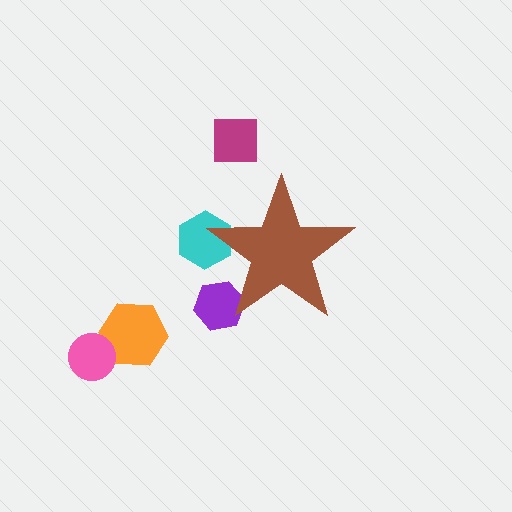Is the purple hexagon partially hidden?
Yes, the purple hexagon is partially hidden behind the brown star.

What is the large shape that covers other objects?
A brown star.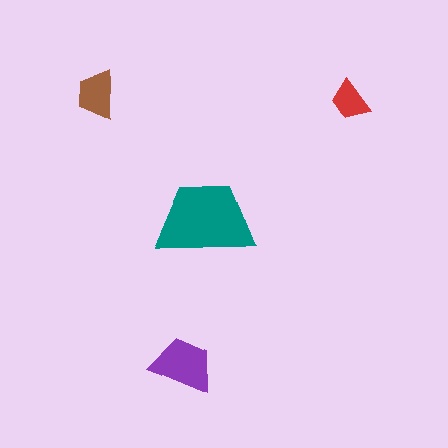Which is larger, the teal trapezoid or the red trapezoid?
The teal one.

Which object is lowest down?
The purple trapezoid is bottommost.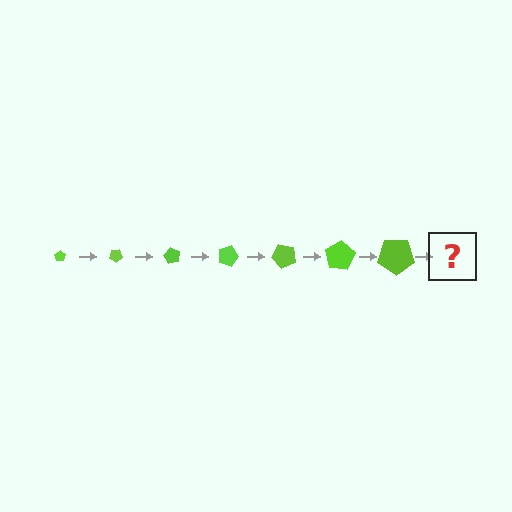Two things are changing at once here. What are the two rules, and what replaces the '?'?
The two rules are that the pentagon grows larger each step and it rotates 30 degrees each step. The '?' should be a pentagon, larger than the previous one and rotated 210 degrees from the start.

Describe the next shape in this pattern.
It should be a pentagon, larger than the previous one and rotated 210 degrees from the start.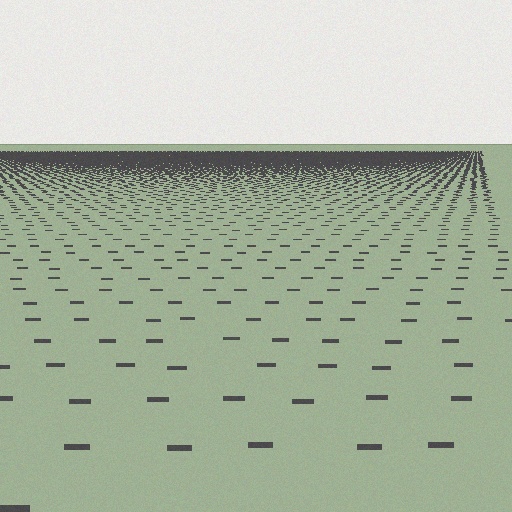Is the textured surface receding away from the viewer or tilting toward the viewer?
The surface is receding away from the viewer. Texture elements get smaller and denser toward the top.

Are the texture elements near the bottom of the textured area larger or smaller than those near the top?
Larger. Near the bottom, elements are closer to the viewer and appear at a bigger on-screen size.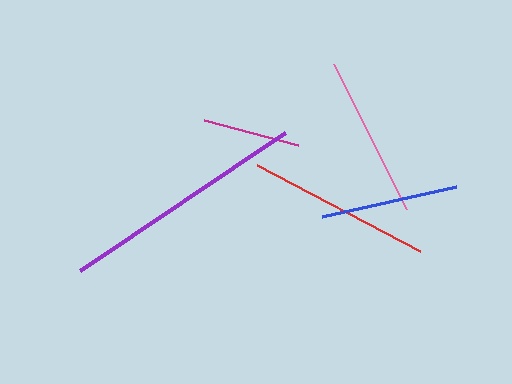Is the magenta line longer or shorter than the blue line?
The blue line is longer than the magenta line.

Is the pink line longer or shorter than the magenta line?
The pink line is longer than the magenta line.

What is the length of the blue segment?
The blue segment is approximately 138 pixels long.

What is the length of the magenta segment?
The magenta segment is approximately 98 pixels long.